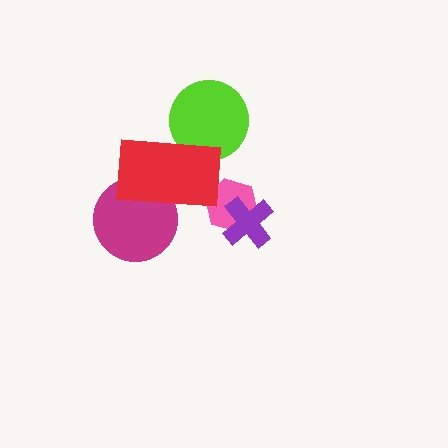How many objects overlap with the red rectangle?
2 objects overlap with the red rectangle.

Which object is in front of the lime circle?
The red rectangle is in front of the lime circle.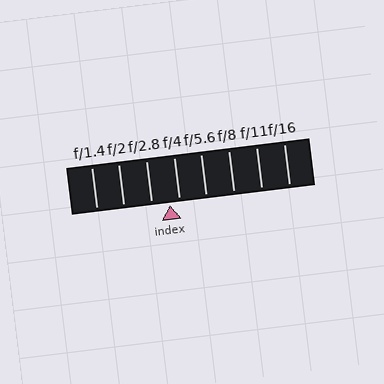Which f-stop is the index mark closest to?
The index mark is closest to f/4.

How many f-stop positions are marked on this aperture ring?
There are 8 f-stop positions marked.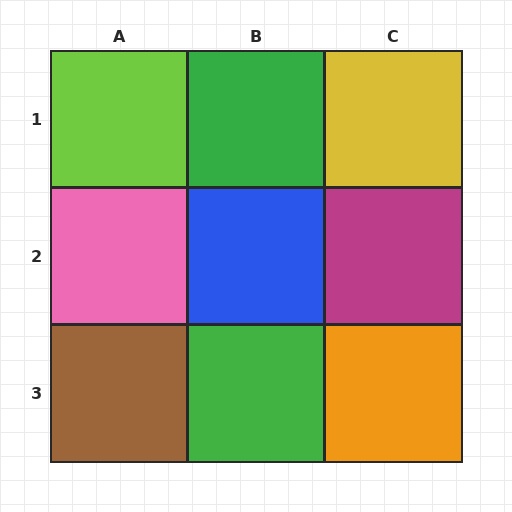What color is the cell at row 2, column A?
Pink.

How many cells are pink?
1 cell is pink.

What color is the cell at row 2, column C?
Magenta.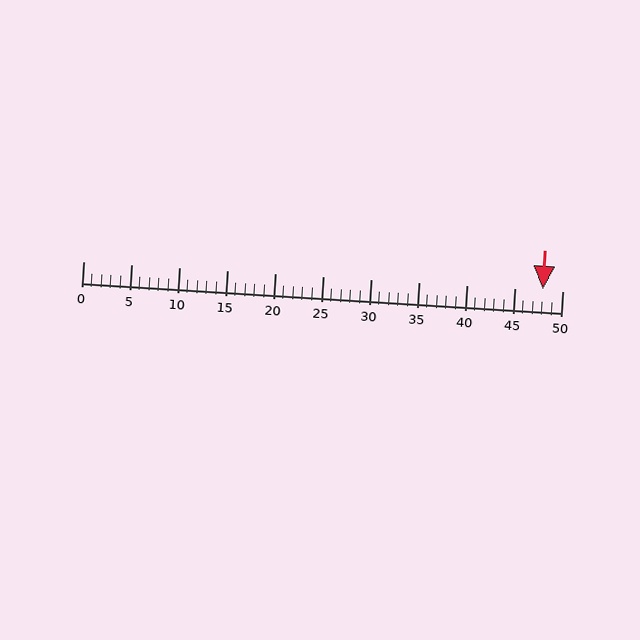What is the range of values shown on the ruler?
The ruler shows values from 0 to 50.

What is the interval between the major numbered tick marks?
The major tick marks are spaced 5 units apart.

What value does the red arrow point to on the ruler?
The red arrow points to approximately 48.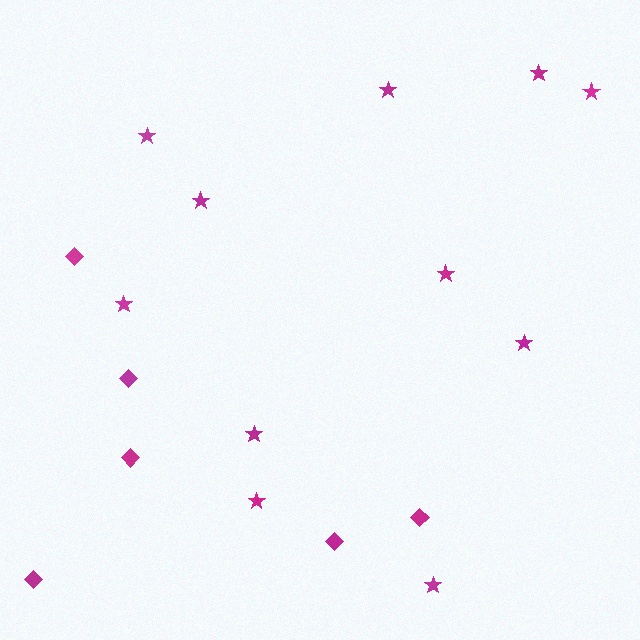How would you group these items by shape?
There are 2 groups: one group of diamonds (6) and one group of stars (11).